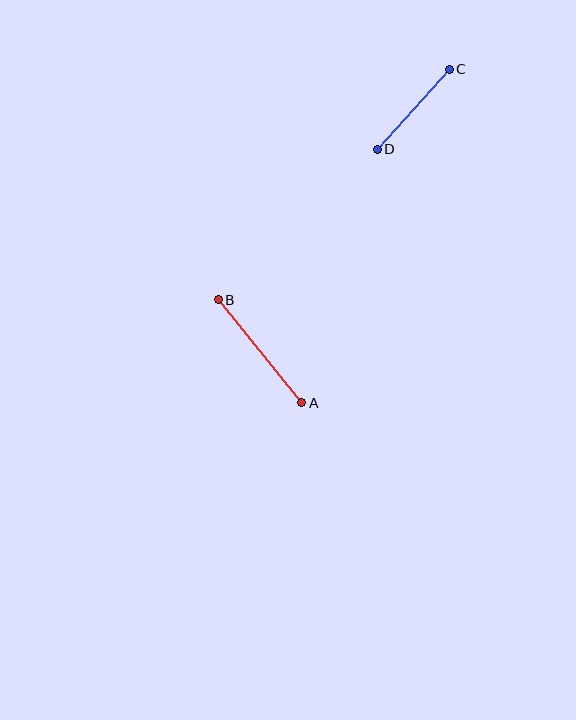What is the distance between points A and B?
The distance is approximately 133 pixels.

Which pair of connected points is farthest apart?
Points A and B are farthest apart.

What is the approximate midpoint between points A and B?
The midpoint is at approximately (260, 351) pixels.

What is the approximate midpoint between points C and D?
The midpoint is at approximately (413, 109) pixels.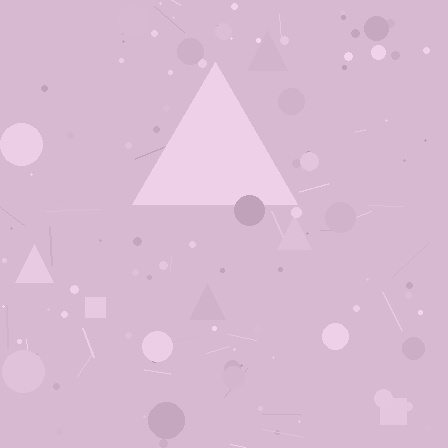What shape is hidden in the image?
A triangle is hidden in the image.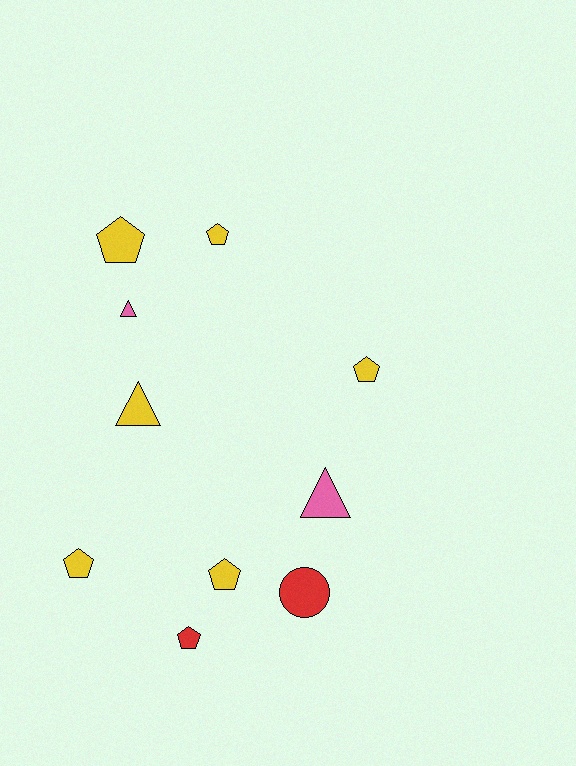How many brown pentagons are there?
There are no brown pentagons.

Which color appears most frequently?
Yellow, with 6 objects.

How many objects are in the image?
There are 10 objects.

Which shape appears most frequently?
Pentagon, with 6 objects.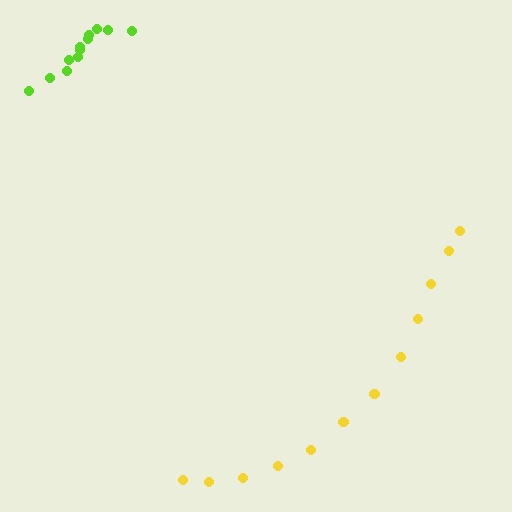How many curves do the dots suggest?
There are 2 distinct paths.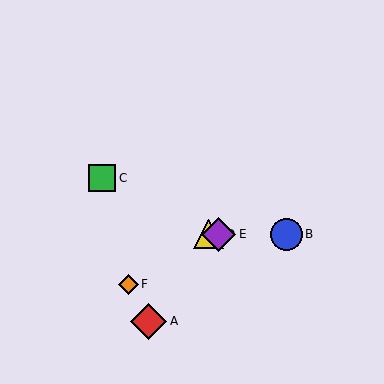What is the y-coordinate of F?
Object F is at y≈284.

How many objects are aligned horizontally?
3 objects (B, D, E) are aligned horizontally.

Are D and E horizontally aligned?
Yes, both are at y≈234.